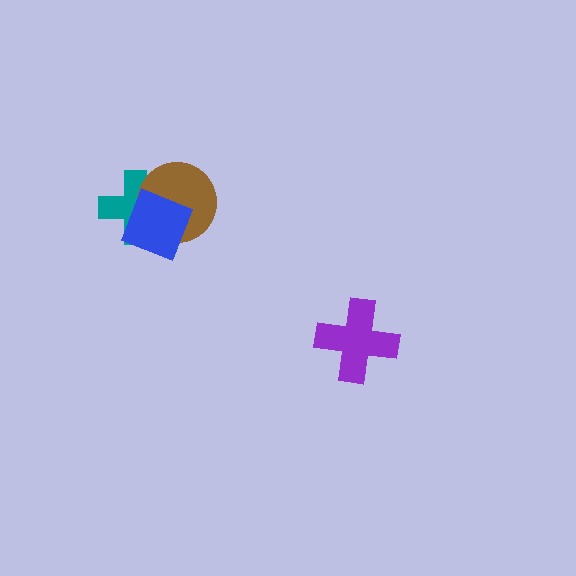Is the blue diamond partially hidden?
No, no other shape covers it.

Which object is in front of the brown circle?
The blue diamond is in front of the brown circle.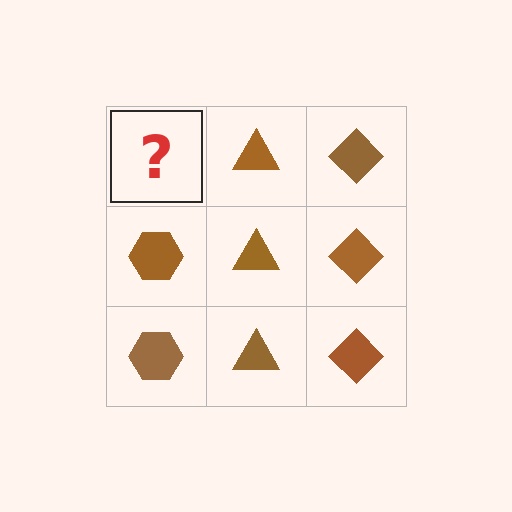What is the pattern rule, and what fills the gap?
The rule is that each column has a consistent shape. The gap should be filled with a brown hexagon.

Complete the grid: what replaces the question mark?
The question mark should be replaced with a brown hexagon.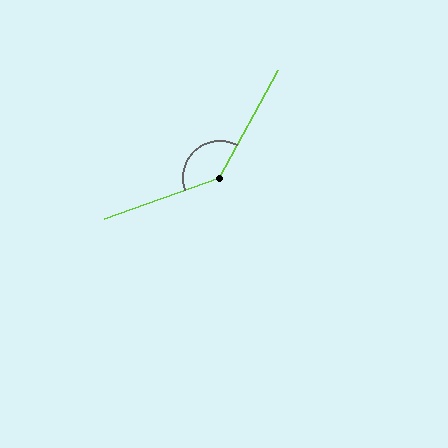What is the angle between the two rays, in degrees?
Approximately 138 degrees.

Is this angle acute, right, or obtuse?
It is obtuse.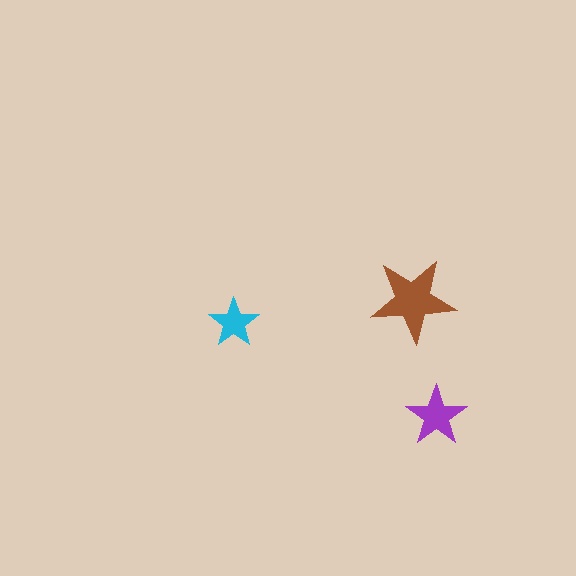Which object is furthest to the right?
The purple star is rightmost.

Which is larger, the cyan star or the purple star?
The purple one.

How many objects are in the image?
There are 3 objects in the image.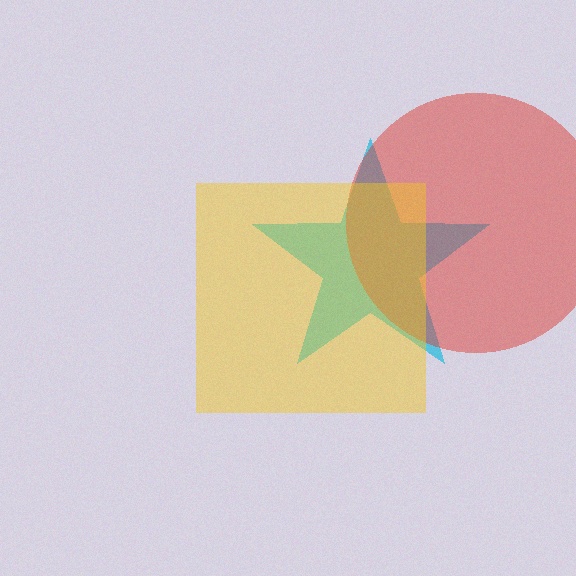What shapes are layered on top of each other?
The layered shapes are: a cyan star, a red circle, a yellow square.